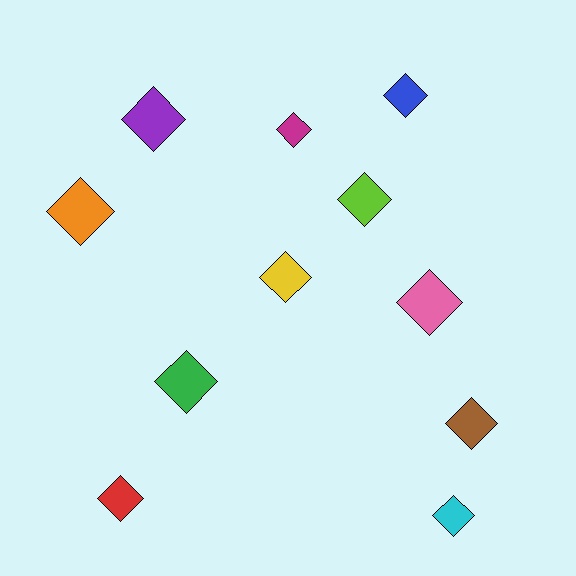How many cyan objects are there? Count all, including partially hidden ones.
There is 1 cyan object.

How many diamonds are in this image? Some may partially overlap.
There are 11 diamonds.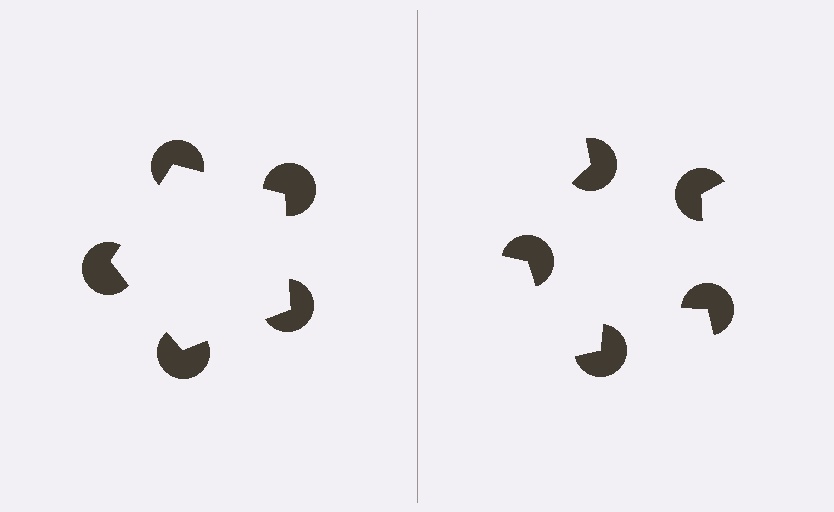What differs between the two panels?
The pac-man discs are positioned identically on both sides; only the wedge orientations differ. On the left they align to a pentagon; on the right they are misaligned.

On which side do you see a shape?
An illusory pentagon appears on the left side. On the right side the wedge cuts are rotated, so no coherent shape forms.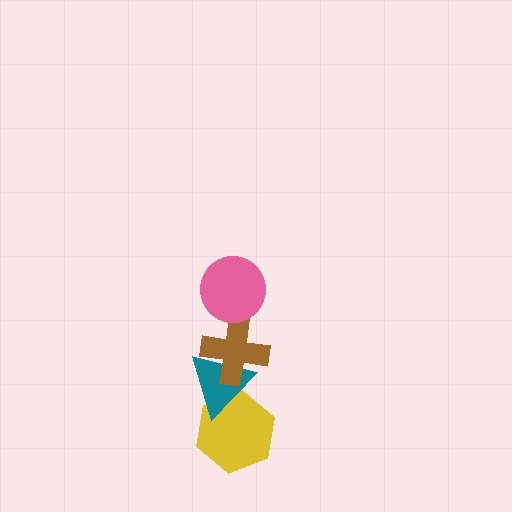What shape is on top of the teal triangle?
The brown cross is on top of the teal triangle.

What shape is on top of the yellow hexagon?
The teal triangle is on top of the yellow hexagon.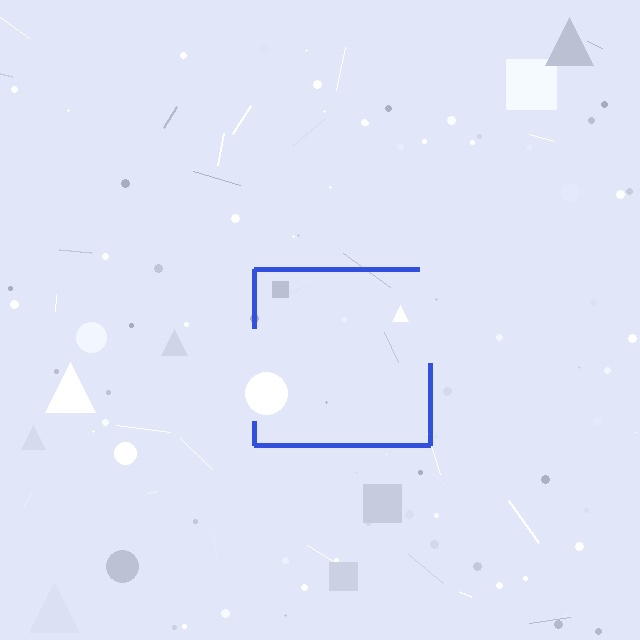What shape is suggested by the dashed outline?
The dashed outline suggests a square.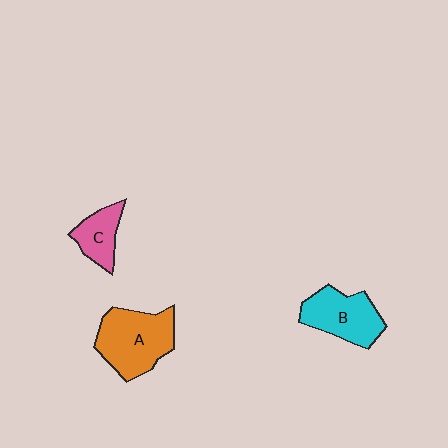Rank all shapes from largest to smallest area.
From largest to smallest: A (orange), B (cyan), C (pink).